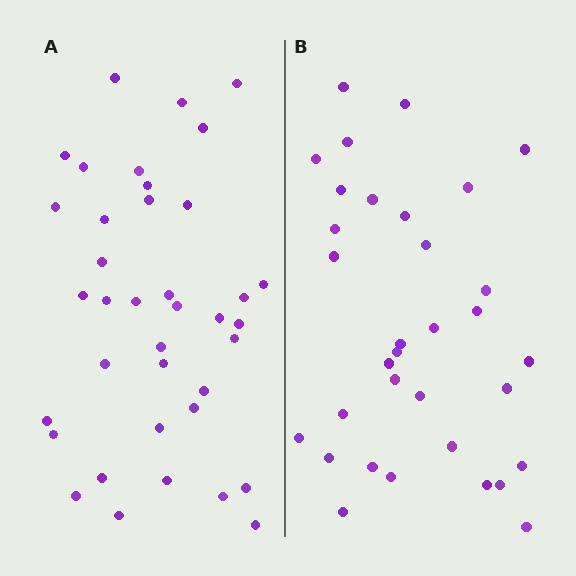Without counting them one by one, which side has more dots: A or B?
Region A (the left region) has more dots.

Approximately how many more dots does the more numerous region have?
Region A has about 5 more dots than region B.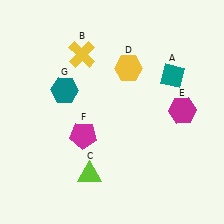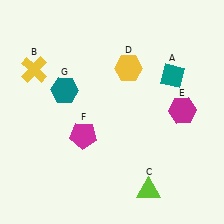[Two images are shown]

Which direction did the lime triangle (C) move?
The lime triangle (C) moved right.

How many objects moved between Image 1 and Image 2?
2 objects moved between the two images.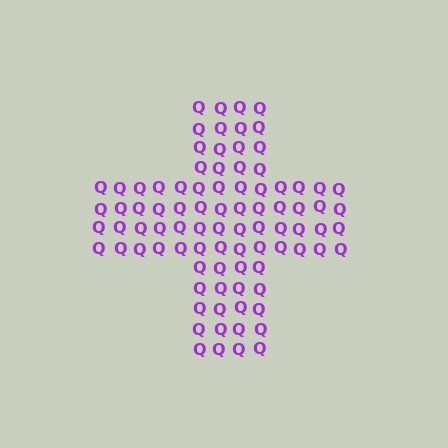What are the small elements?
The small elements are letter Q's.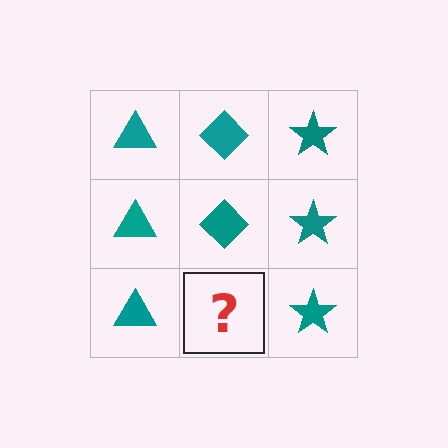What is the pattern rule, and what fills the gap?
The rule is that each column has a consistent shape. The gap should be filled with a teal diamond.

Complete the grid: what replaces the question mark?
The question mark should be replaced with a teal diamond.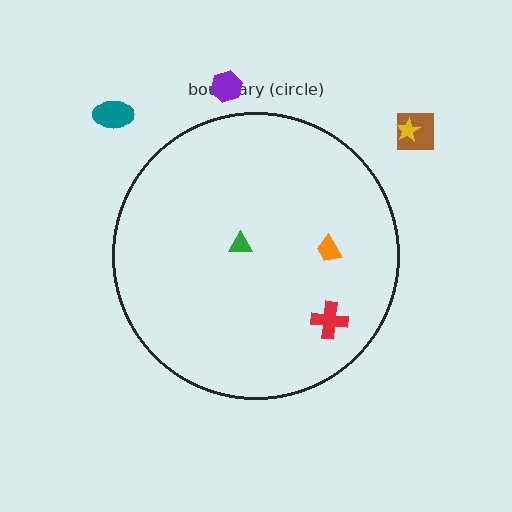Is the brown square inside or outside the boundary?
Outside.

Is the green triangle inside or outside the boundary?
Inside.